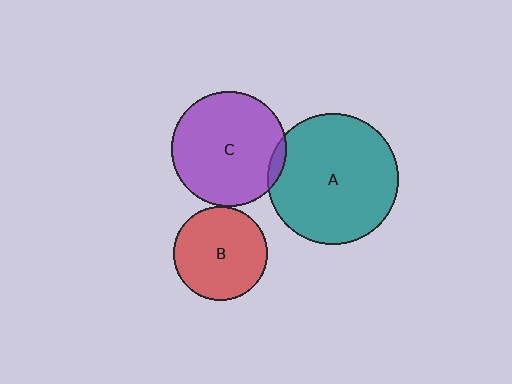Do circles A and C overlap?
Yes.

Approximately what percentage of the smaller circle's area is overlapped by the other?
Approximately 5%.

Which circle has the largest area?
Circle A (teal).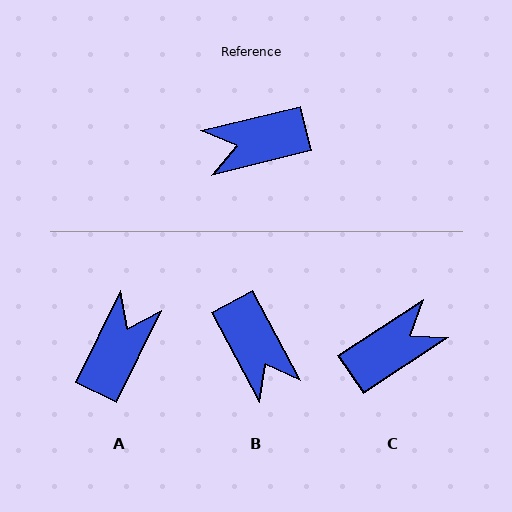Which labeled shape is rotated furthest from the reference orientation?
C, about 160 degrees away.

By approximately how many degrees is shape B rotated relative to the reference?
Approximately 104 degrees counter-clockwise.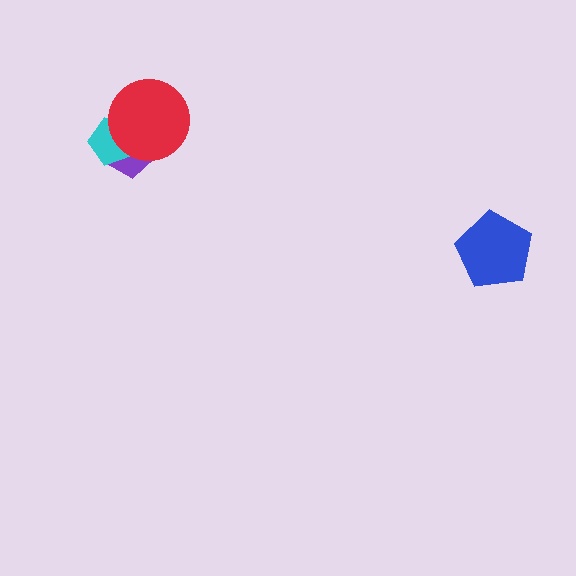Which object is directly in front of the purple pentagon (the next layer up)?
The cyan pentagon is directly in front of the purple pentagon.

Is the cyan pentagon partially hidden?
Yes, it is partially covered by another shape.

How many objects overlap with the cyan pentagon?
2 objects overlap with the cyan pentagon.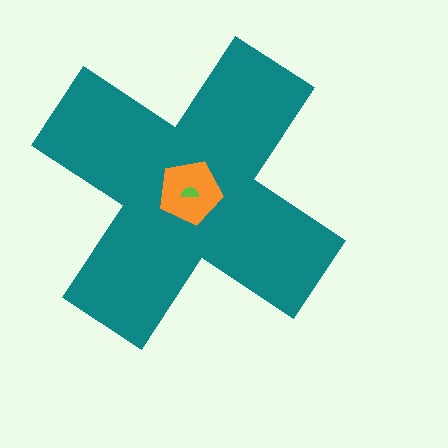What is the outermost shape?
The teal cross.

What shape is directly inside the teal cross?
The orange pentagon.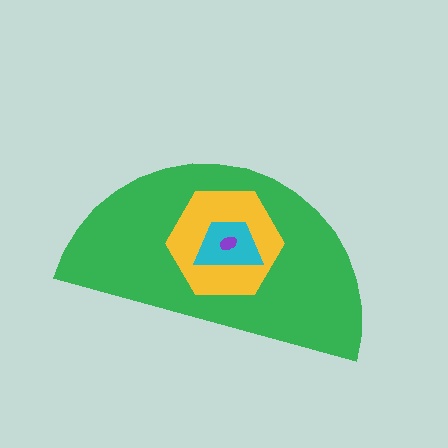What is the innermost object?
The purple ellipse.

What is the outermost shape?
The green semicircle.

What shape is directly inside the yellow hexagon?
The cyan trapezoid.